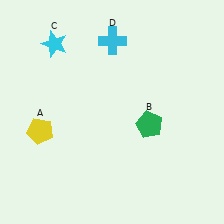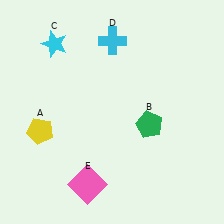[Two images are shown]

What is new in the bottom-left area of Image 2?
A pink square (E) was added in the bottom-left area of Image 2.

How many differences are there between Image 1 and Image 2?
There is 1 difference between the two images.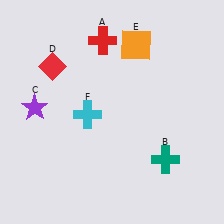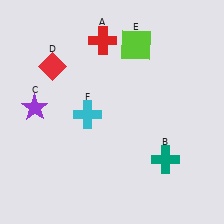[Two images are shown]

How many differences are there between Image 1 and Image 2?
There is 1 difference between the two images.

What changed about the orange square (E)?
In Image 1, E is orange. In Image 2, it changed to lime.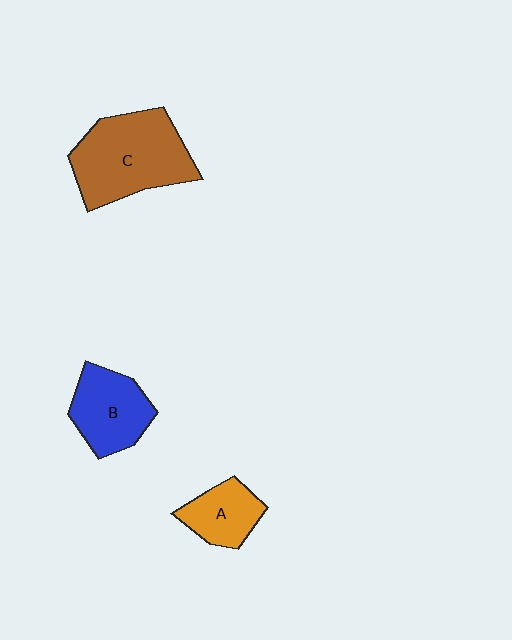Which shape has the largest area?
Shape C (brown).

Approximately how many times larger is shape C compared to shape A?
Approximately 2.1 times.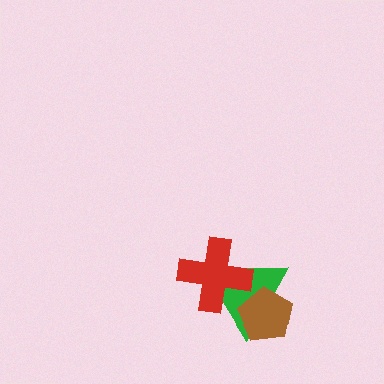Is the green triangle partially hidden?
Yes, it is partially covered by another shape.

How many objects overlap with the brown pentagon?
1 object overlaps with the brown pentagon.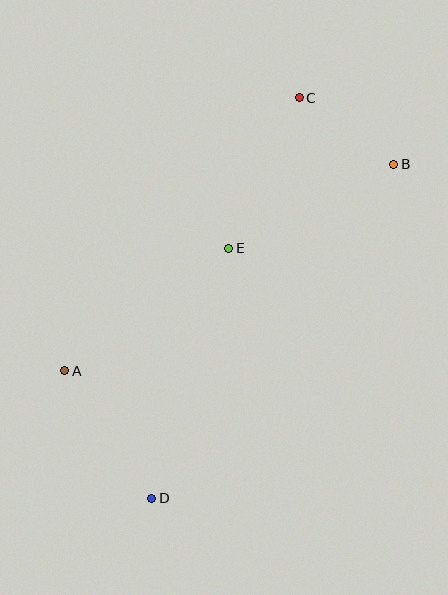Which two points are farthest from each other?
Points C and D are farthest from each other.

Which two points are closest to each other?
Points B and C are closest to each other.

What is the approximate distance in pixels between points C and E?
The distance between C and E is approximately 166 pixels.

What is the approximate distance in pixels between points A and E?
The distance between A and E is approximately 205 pixels.